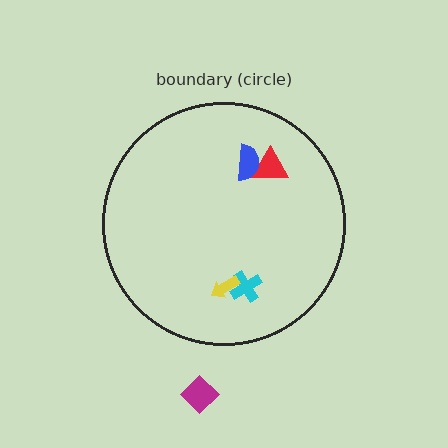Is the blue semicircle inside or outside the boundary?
Inside.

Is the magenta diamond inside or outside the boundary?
Outside.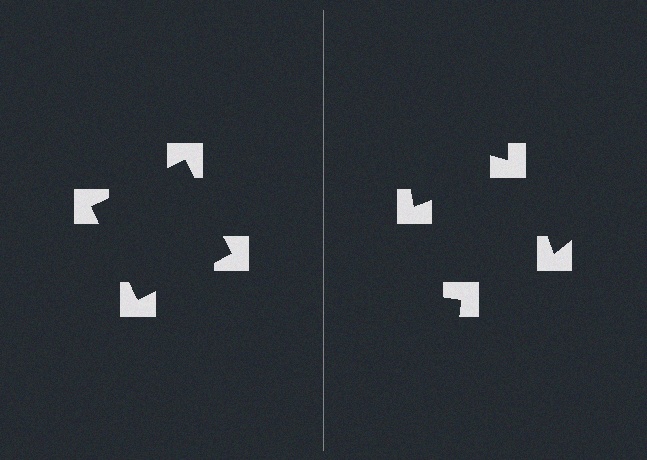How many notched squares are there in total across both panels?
8 — 4 on each side.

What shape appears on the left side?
An illusory square.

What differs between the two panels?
The notched squares are positioned identically on both sides; only the wedge orientations differ. On the left they align to a square; on the right they are misaligned.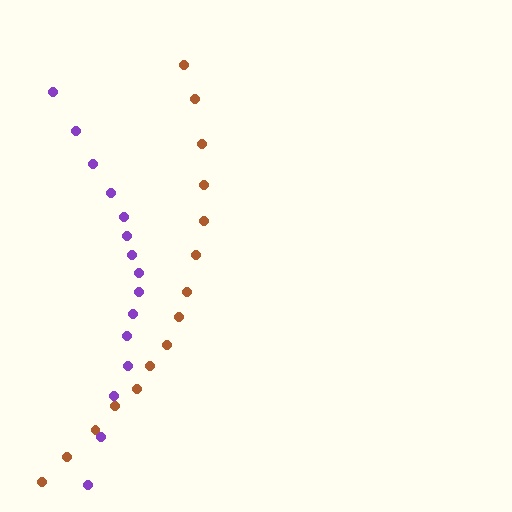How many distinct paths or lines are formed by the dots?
There are 2 distinct paths.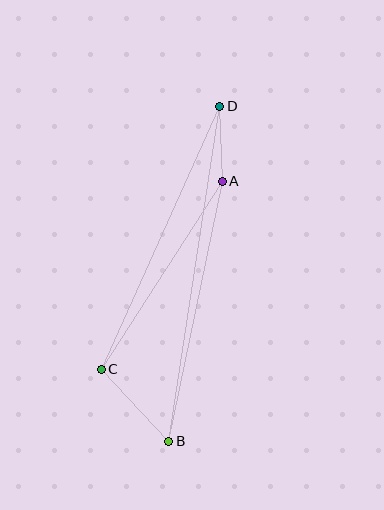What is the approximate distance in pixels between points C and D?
The distance between C and D is approximately 289 pixels.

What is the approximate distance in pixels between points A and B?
The distance between A and B is approximately 265 pixels.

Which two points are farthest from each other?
Points B and D are farthest from each other.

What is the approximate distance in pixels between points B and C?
The distance between B and C is approximately 99 pixels.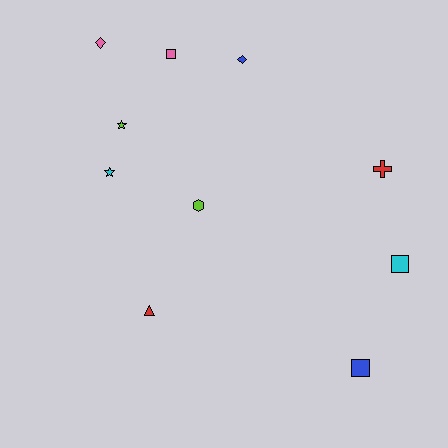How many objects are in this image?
There are 10 objects.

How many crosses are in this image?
There is 1 cross.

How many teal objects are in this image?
There are no teal objects.